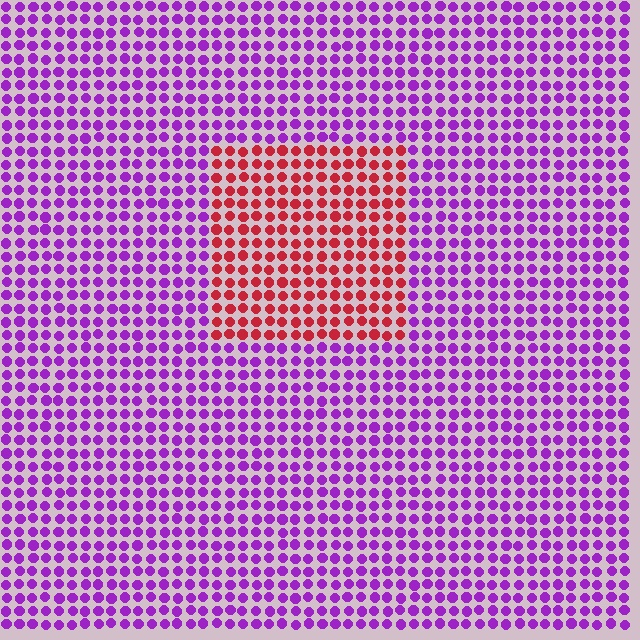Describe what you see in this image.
The image is filled with small purple elements in a uniform arrangement. A rectangle-shaped region is visible where the elements are tinted to a slightly different hue, forming a subtle color boundary.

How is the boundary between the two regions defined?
The boundary is defined purely by a slight shift in hue (about 67 degrees). Spacing, size, and orientation are identical on both sides.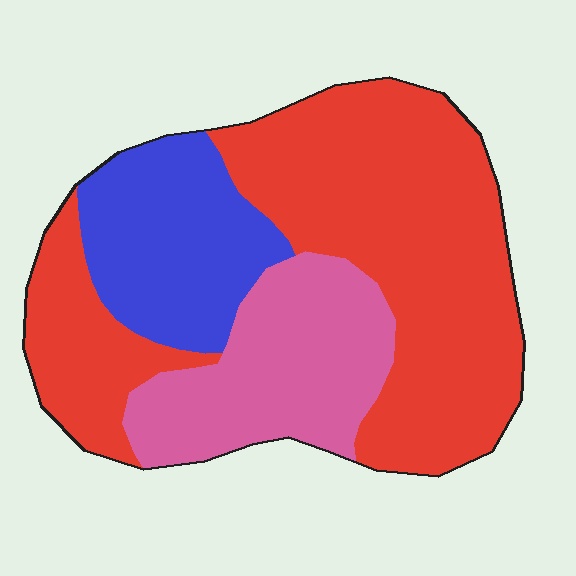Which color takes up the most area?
Red, at roughly 55%.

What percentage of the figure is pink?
Pink takes up between a sixth and a third of the figure.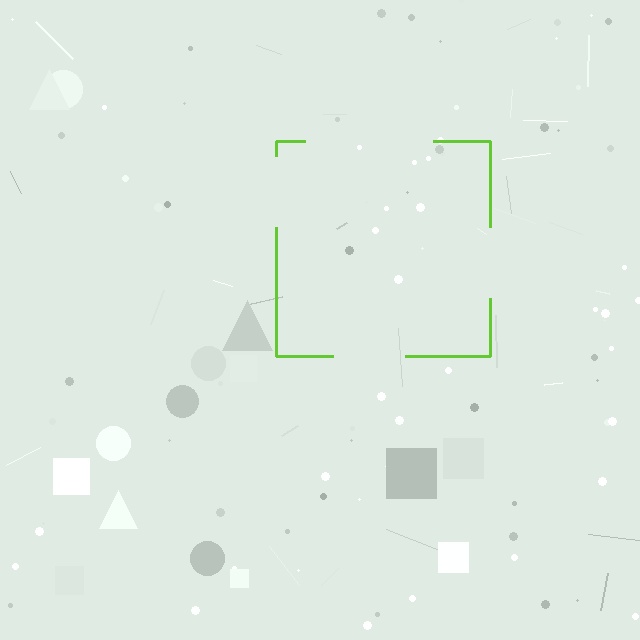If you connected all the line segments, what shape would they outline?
They would outline a square.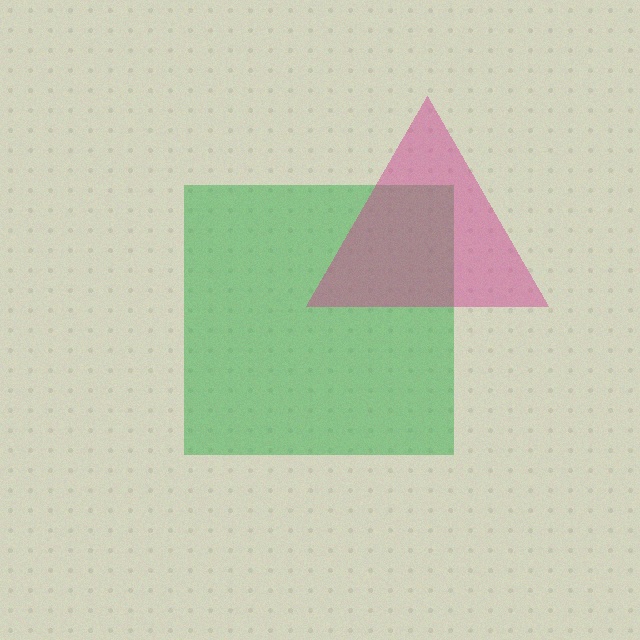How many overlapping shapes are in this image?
There are 2 overlapping shapes in the image.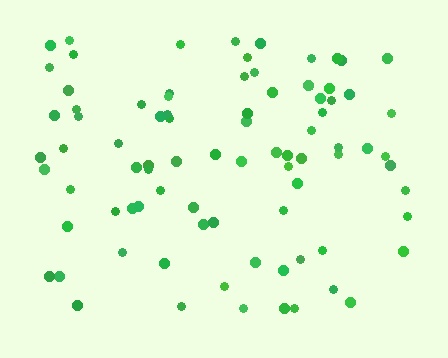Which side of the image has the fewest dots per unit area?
The bottom.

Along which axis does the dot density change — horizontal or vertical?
Vertical.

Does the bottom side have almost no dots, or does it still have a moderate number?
Still a moderate number, just noticeably fewer than the top.